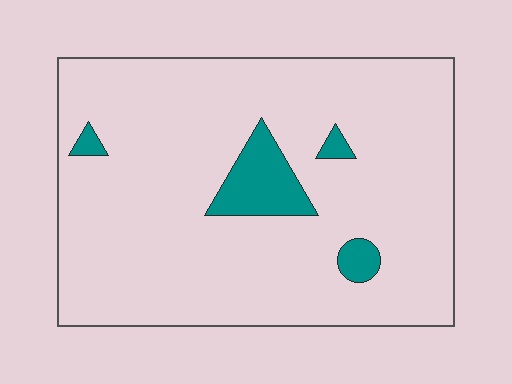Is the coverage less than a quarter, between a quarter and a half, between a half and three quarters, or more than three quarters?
Less than a quarter.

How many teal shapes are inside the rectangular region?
4.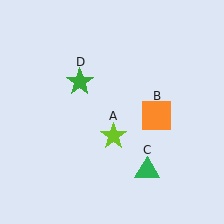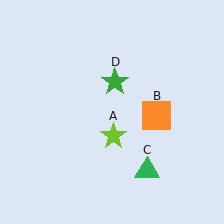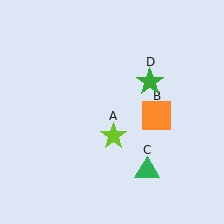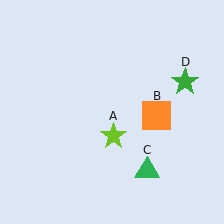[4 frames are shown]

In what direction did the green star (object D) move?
The green star (object D) moved right.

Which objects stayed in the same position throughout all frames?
Lime star (object A) and orange square (object B) and green triangle (object C) remained stationary.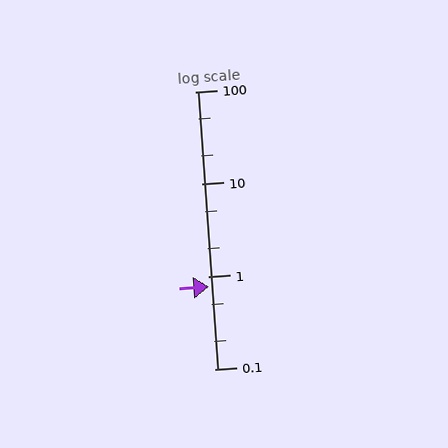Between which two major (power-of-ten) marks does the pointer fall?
The pointer is between 0.1 and 1.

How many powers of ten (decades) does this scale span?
The scale spans 3 decades, from 0.1 to 100.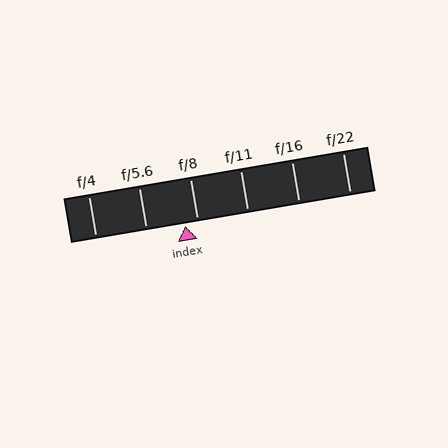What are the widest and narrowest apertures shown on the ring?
The widest aperture shown is f/4 and the narrowest is f/22.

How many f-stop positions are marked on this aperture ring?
There are 6 f-stop positions marked.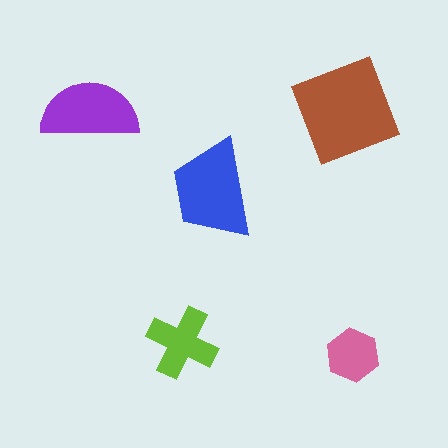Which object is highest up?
The purple semicircle is topmost.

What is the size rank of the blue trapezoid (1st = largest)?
2nd.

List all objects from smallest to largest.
The pink hexagon, the lime cross, the purple semicircle, the blue trapezoid, the brown diamond.